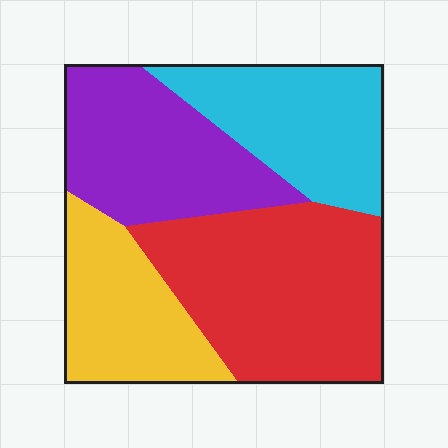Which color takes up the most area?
Red, at roughly 35%.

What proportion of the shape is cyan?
Cyan takes up less than a quarter of the shape.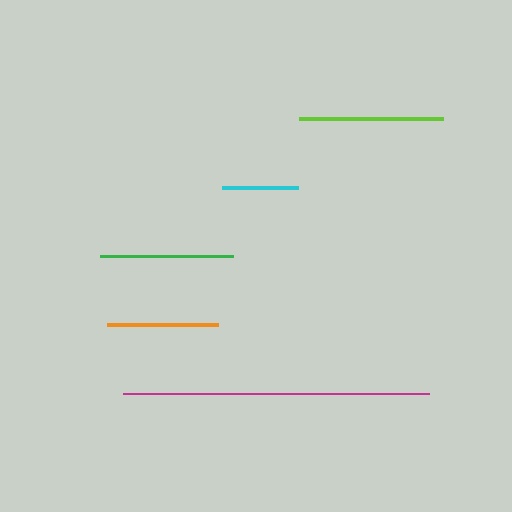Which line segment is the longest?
The magenta line is the longest at approximately 305 pixels.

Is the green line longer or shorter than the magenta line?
The magenta line is longer than the green line.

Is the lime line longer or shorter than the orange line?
The lime line is longer than the orange line.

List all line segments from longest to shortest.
From longest to shortest: magenta, lime, green, orange, cyan.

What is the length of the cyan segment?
The cyan segment is approximately 76 pixels long.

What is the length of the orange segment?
The orange segment is approximately 111 pixels long.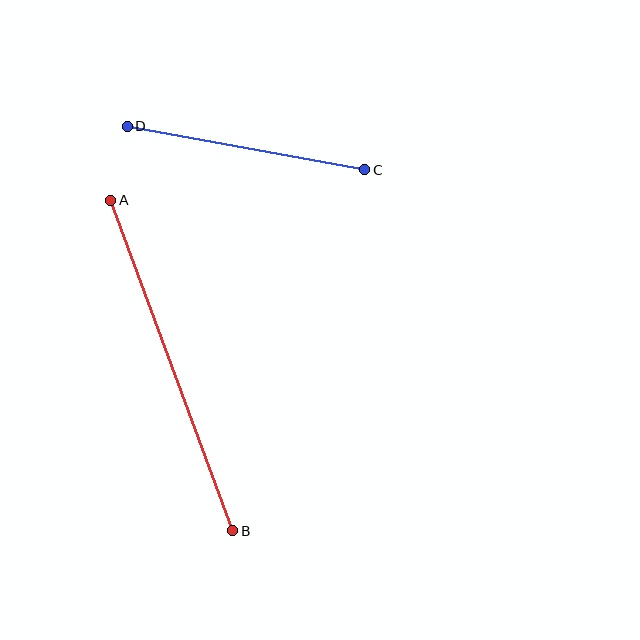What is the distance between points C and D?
The distance is approximately 242 pixels.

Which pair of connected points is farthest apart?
Points A and B are farthest apart.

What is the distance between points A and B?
The distance is approximately 352 pixels.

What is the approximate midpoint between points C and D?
The midpoint is at approximately (246, 148) pixels.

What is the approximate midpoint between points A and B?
The midpoint is at approximately (172, 365) pixels.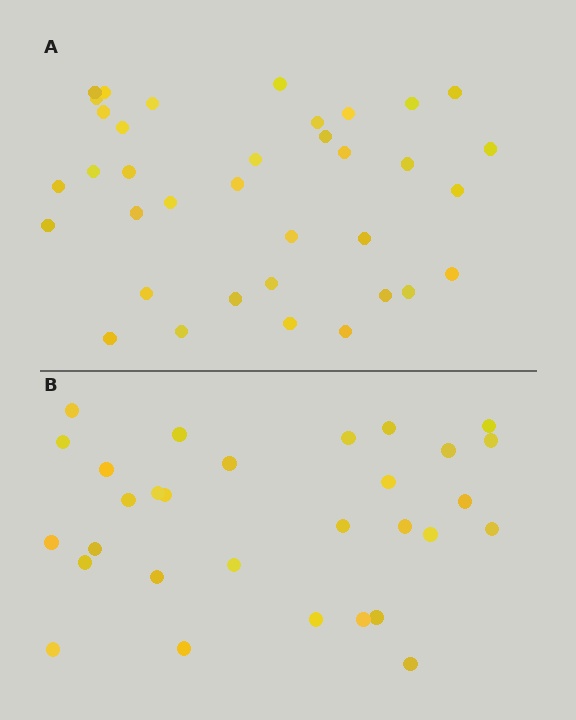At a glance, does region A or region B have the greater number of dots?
Region A (the top region) has more dots.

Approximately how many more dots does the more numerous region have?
Region A has about 6 more dots than region B.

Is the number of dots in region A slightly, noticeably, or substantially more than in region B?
Region A has only slightly more — the two regions are fairly close. The ratio is roughly 1.2 to 1.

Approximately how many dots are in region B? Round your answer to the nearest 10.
About 30 dots.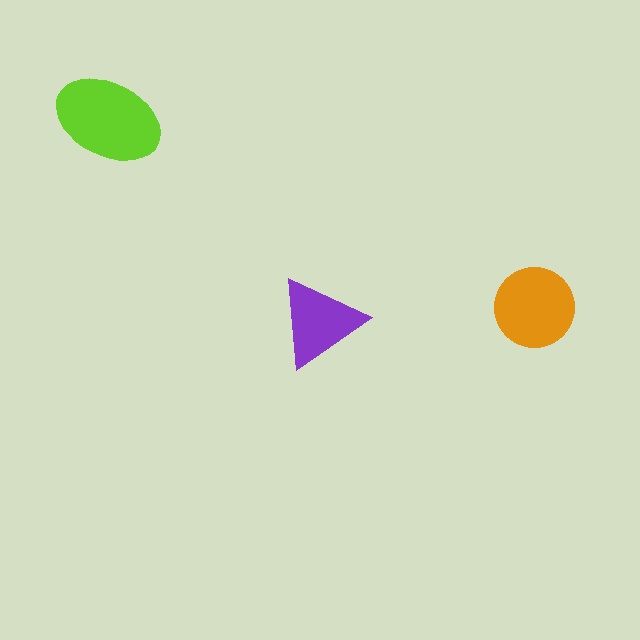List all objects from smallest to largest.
The purple triangle, the orange circle, the lime ellipse.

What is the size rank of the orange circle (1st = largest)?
2nd.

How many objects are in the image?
There are 3 objects in the image.